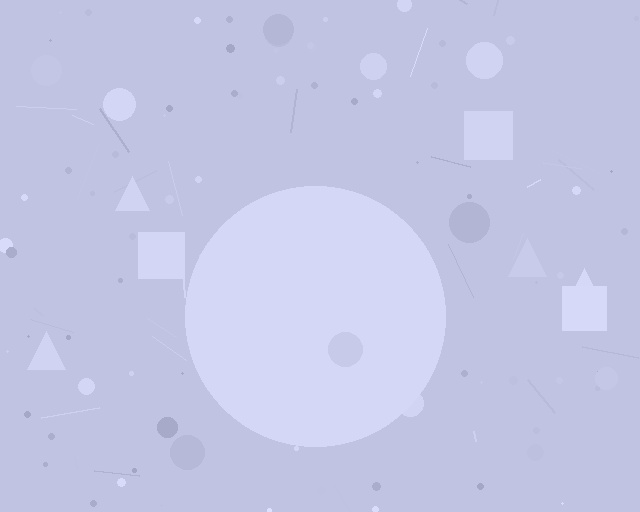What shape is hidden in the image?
A circle is hidden in the image.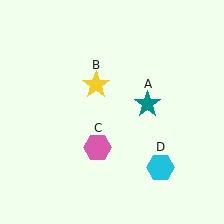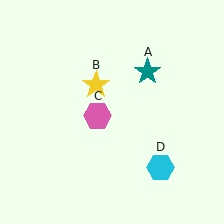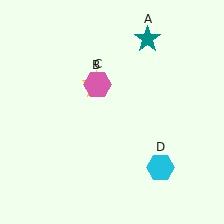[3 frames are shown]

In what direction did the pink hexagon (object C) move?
The pink hexagon (object C) moved up.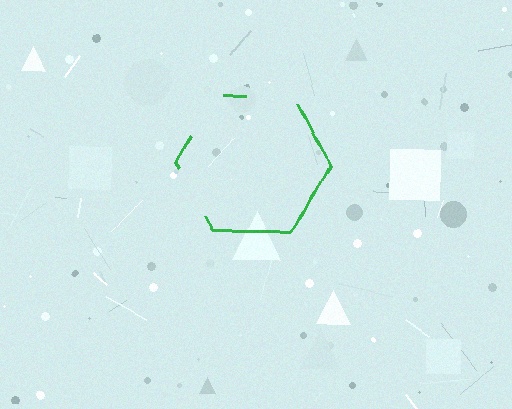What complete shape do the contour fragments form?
The contour fragments form a hexagon.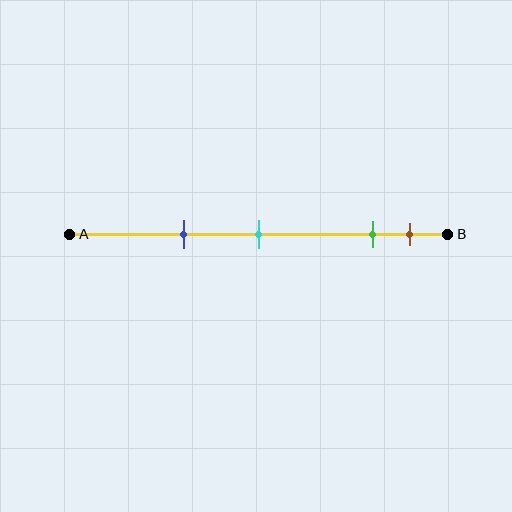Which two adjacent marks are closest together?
The green and brown marks are the closest adjacent pair.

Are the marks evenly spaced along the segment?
No, the marks are not evenly spaced.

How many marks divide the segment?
There are 4 marks dividing the segment.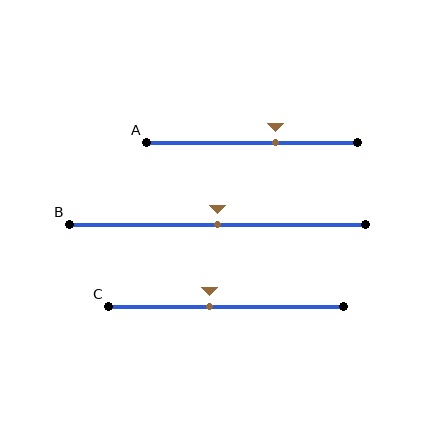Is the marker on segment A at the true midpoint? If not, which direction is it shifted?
No, the marker on segment A is shifted to the right by about 11% of the segment length.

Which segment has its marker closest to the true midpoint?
Segment B has its marker closest to the true midpoint.